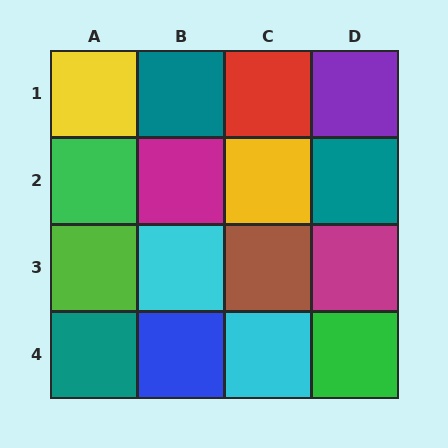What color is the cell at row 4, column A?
Teal.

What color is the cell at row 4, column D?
Green.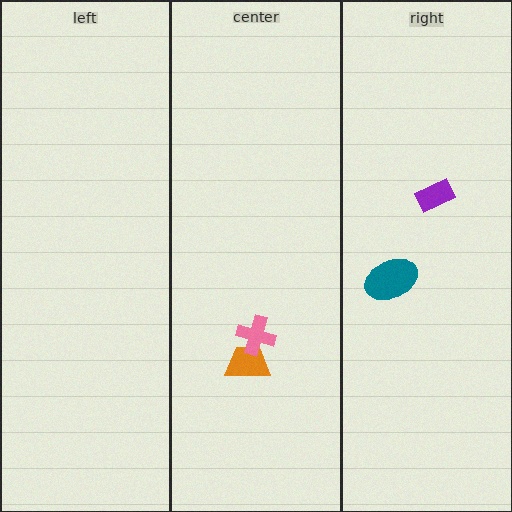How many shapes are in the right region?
2.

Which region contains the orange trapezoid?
The center region.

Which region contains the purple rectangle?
The right region.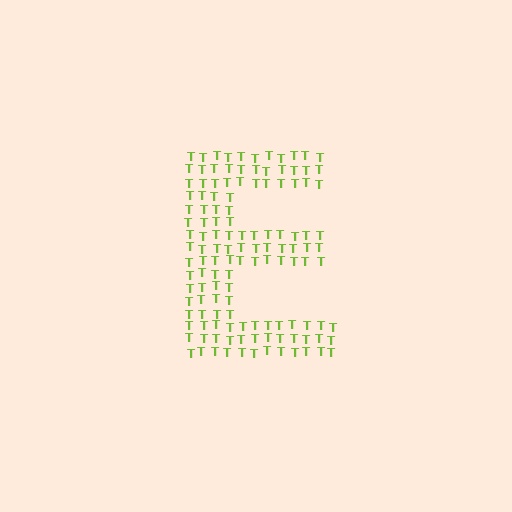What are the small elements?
The small elements are letter T's.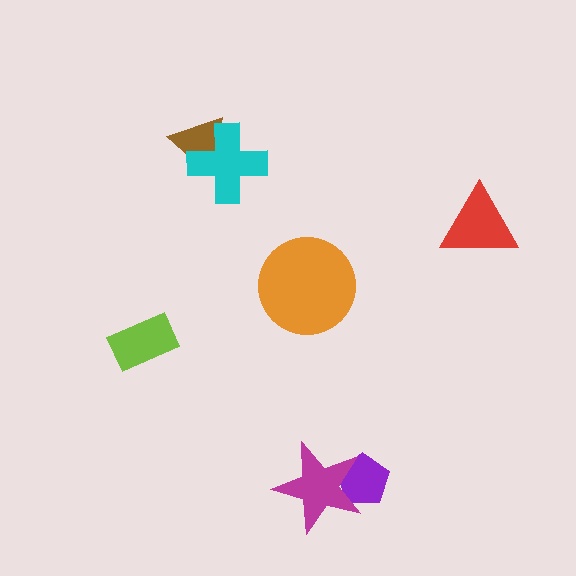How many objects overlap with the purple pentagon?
1 object overlaps with the purple pentagon.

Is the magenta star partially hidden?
No, no other shape covers it.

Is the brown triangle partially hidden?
Yes, it is partially covered by another shape.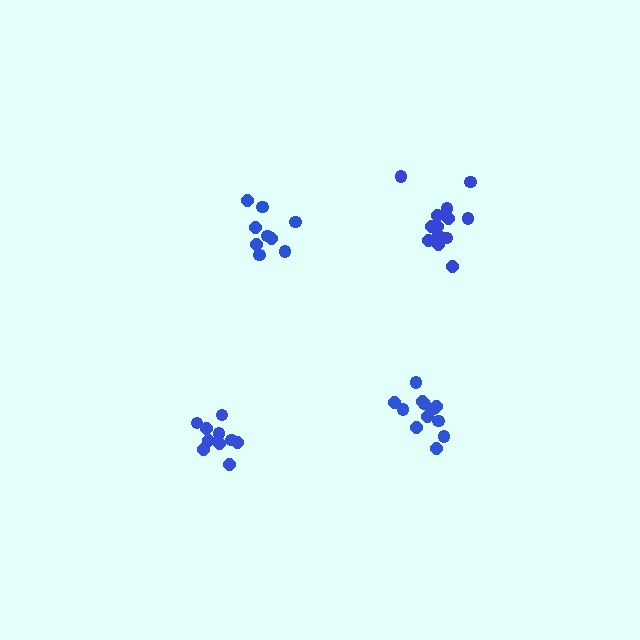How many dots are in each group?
Group 1: 10 dots, Group 2: 12 dots, Group 3: 13 dots, Group 4: 9 dots (44 total).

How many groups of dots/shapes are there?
There are 4 groups.